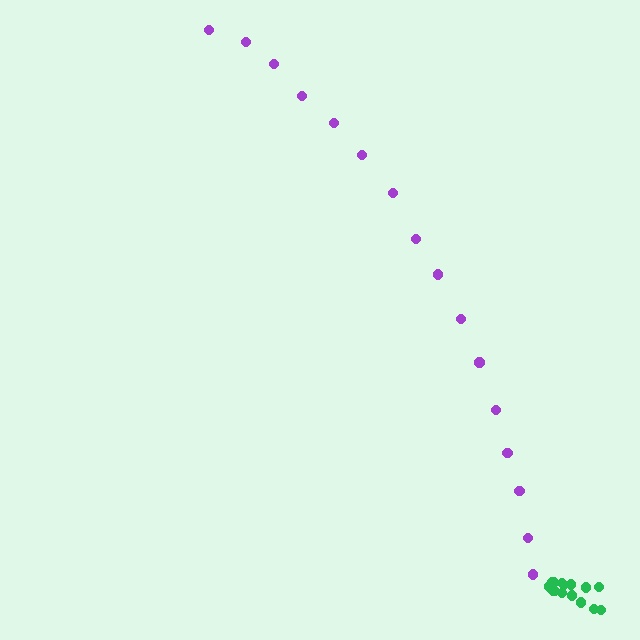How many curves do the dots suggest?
There are 2 distinct paths.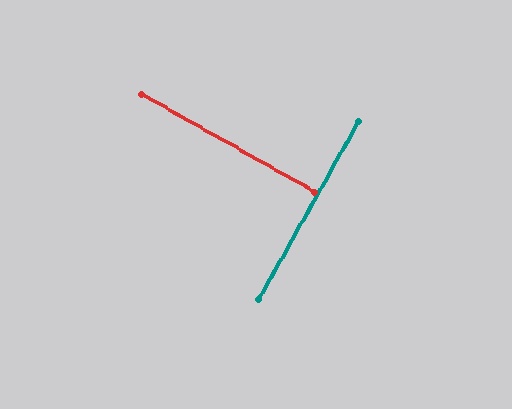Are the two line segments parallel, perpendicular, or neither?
Perpendicular — they meet at approximately 90°.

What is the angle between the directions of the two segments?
Approximately 90 degrees.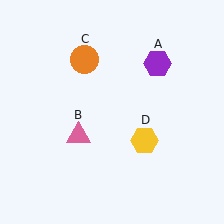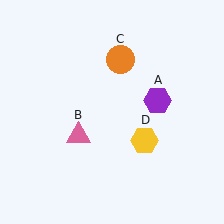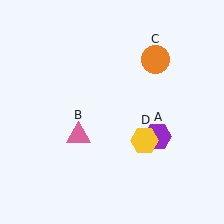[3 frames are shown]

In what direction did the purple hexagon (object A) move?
The purple hexagon (object A) moved down.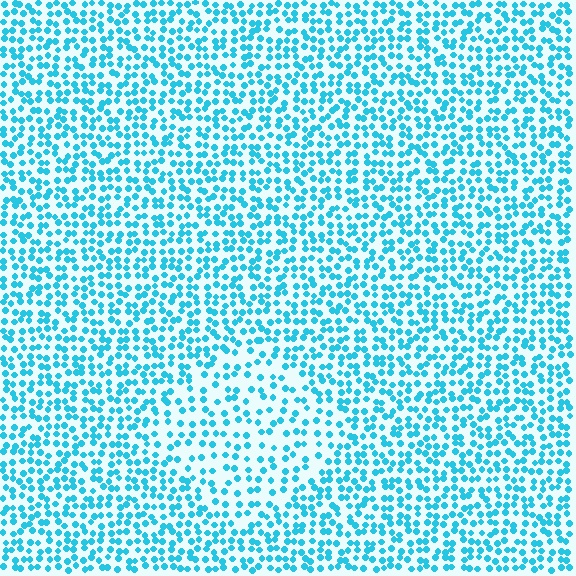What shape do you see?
I see a diamond.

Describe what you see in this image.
The image contains small cyan elements arranged at two different densities. A diamond-shaped region is visible where the elements are less densely packed than the surrounding area.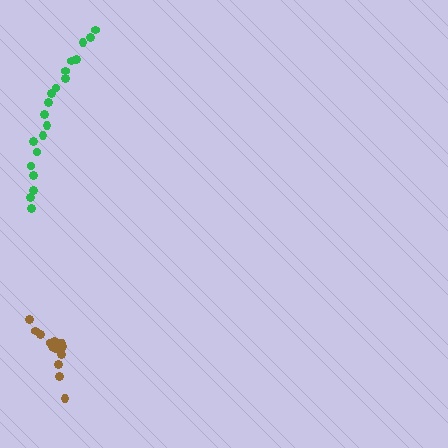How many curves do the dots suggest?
There are 2 distinct paths.